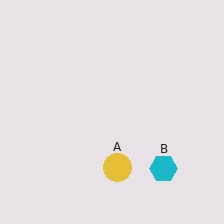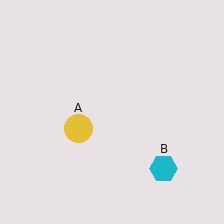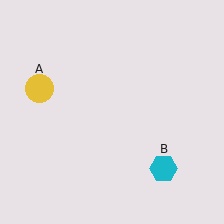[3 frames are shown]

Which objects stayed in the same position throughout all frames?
Cyan hexagon (object B) remained stationary.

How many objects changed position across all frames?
1 object changed position: yellow circle (object A).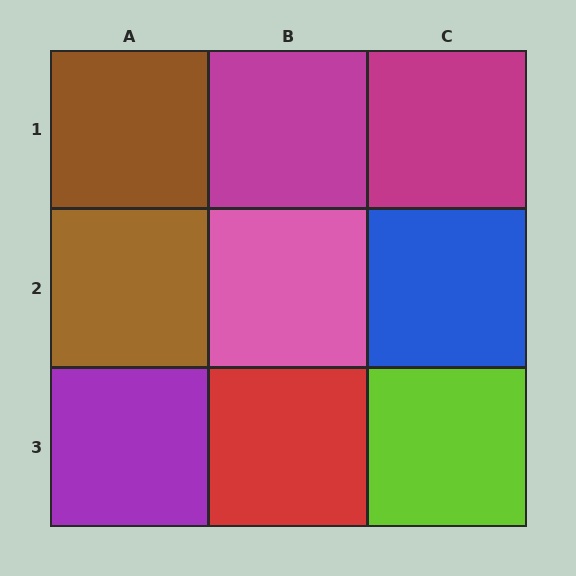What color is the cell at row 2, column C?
Blue.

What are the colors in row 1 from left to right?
Brown, magenta, magenta.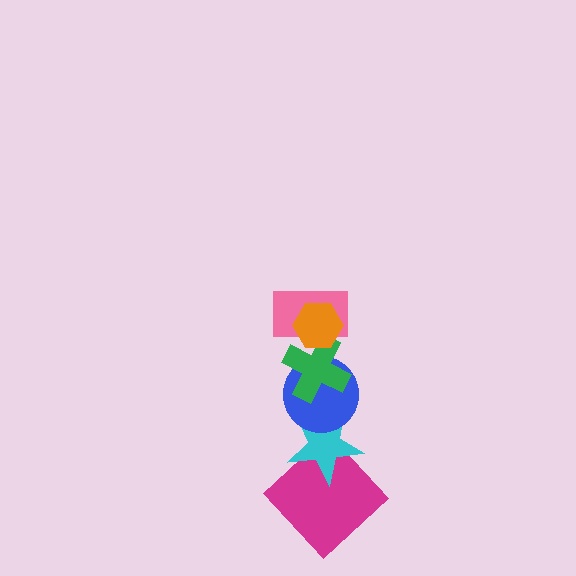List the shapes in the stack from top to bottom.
From top to bottom: the orange hexagon, the pink rectangle, the green cross, the blue circle, the cyan star, the magenta diamond.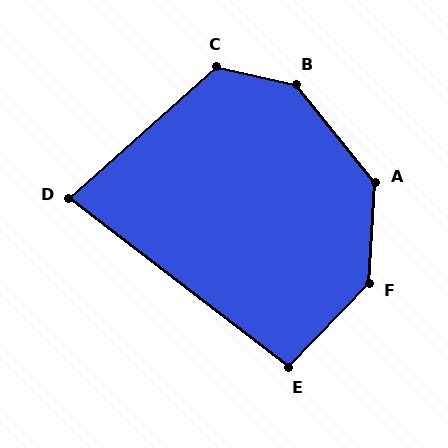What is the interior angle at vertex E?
Approximately 96 degrees (obtuse).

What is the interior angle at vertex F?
Approximately 139 degrees (obtuse).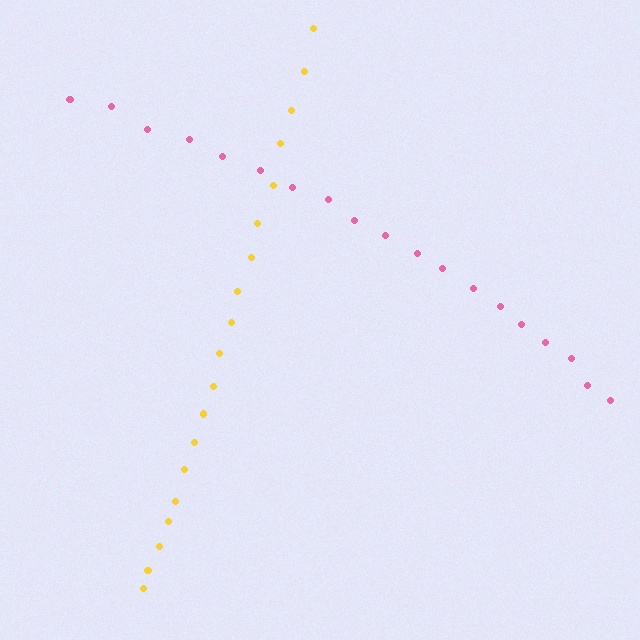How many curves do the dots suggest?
There are 2 distinct paths.